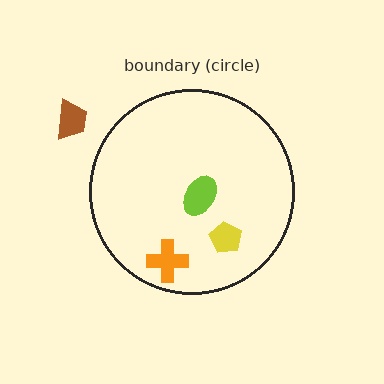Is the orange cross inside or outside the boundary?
Inside.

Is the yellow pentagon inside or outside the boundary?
Inside.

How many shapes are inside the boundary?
3 inside, 1 outside.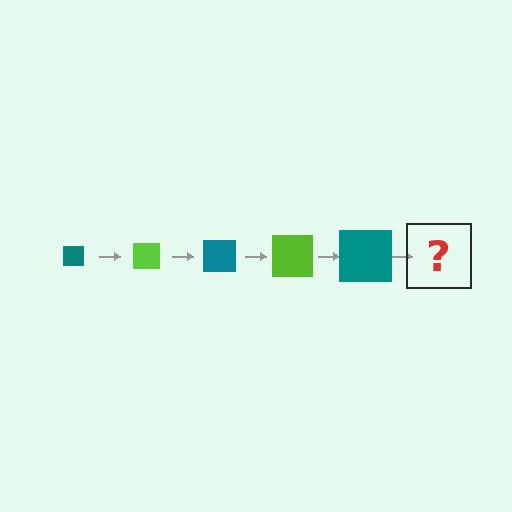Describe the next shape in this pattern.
It should be a lime square, larger than the previous one.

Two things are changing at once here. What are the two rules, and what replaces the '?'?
The two rules are that the square grows larger each step and the color cycles through teal and lime. The '?' should be a lime square, larger than the previous one.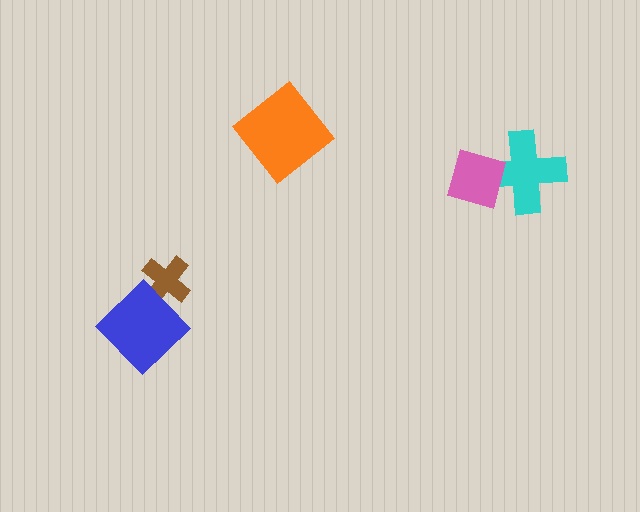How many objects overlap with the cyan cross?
1 object overlaps with the cyan cross.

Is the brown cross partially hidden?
Yes, it is partially covered by another shape.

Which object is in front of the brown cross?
The blue diamond is in front of the brown cross.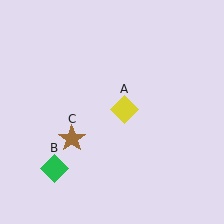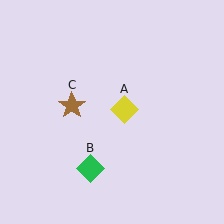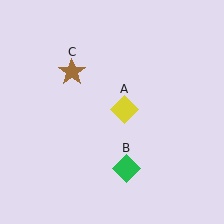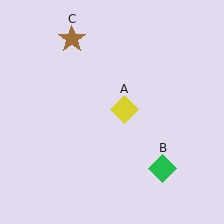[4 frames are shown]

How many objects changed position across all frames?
2 objects changed position: green diamond (object B), brown star (object C).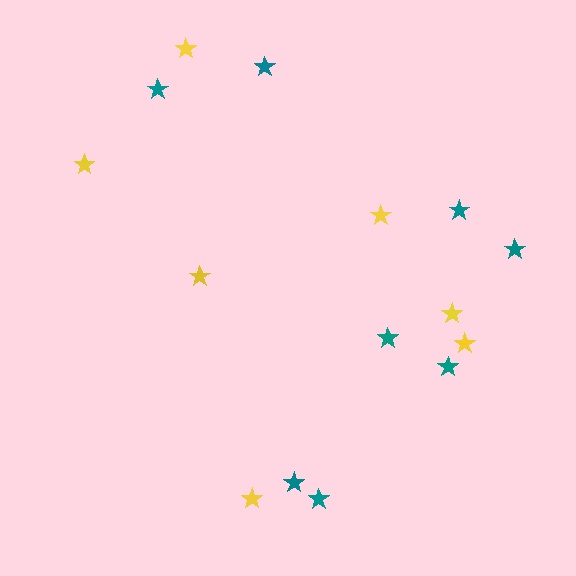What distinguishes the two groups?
There are 2 groups: one group of yellow stars (7) and one group of teal stars (8).